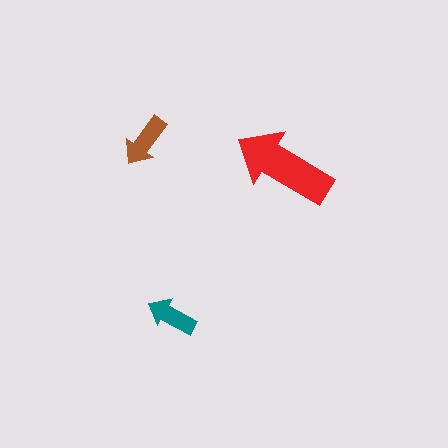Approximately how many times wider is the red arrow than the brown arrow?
About 2 times wider.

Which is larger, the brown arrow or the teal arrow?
The brown one.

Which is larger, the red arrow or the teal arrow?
The red one.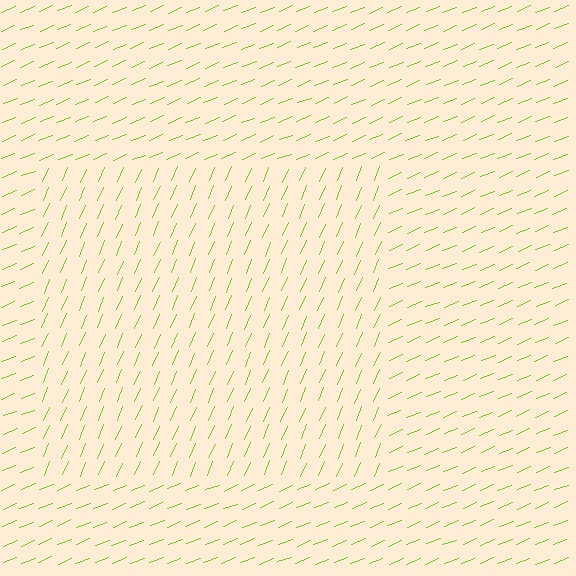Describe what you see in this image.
The image is filled with small lime line segments. A rectangle region in the image has lines oriented differently from the surrounding lines, creating a visible texture boundary.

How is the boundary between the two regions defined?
The boundary is defined purely by a change in line orientation (approximately 45 degrees difference). All lines are the same color and thickness.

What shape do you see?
I see a rectangle.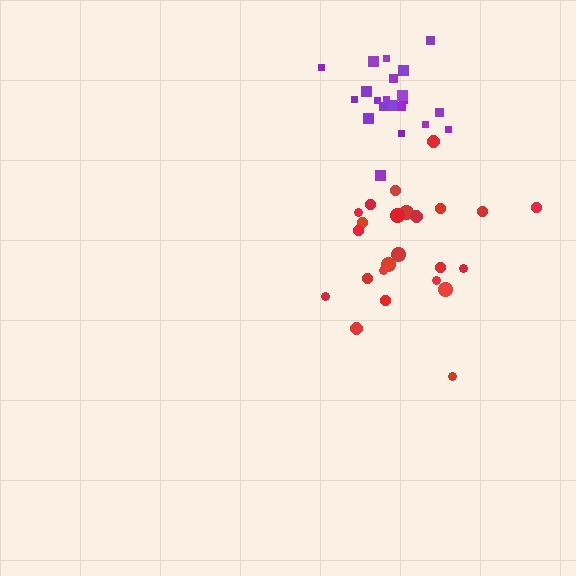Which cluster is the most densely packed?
Purple.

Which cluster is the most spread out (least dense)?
Red.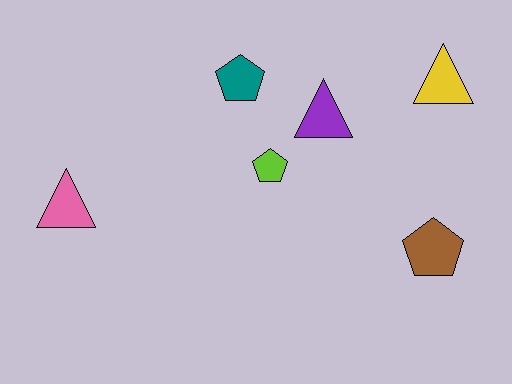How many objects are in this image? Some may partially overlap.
There are 6 objects.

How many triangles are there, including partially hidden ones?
There are 3 triangles.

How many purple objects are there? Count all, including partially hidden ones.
There is 1 purple object.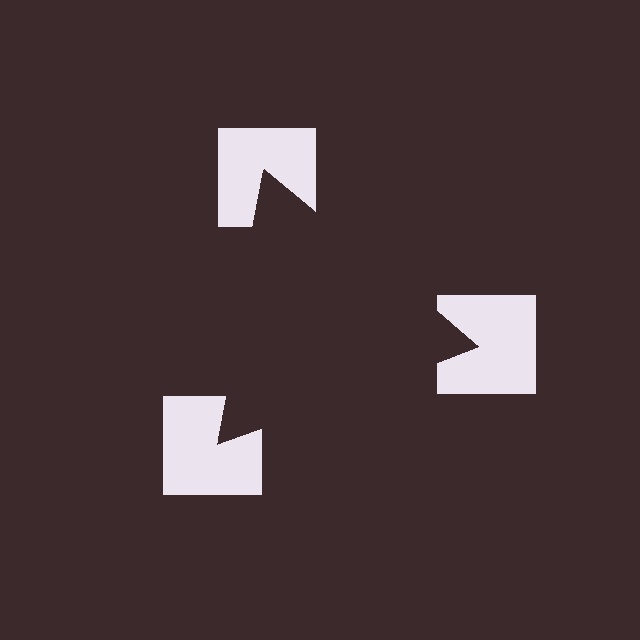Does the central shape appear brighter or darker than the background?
It typically appears slightly darker than the background, even though no actual brightness change is drawn.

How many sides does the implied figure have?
3 sides.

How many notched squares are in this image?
There are 3 — one at each vertex of the illusory triangle.